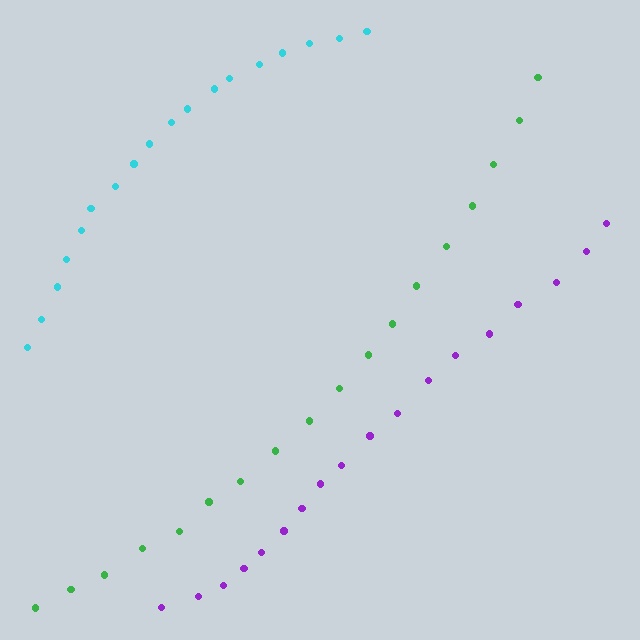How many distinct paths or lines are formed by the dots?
There are 3 distinct paths.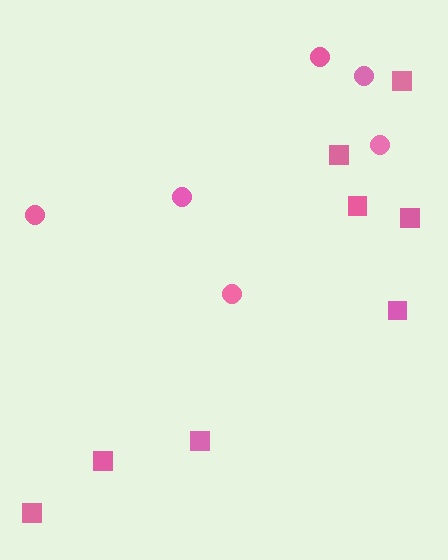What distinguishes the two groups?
There are 2 groups: one group of squares (8) and one group of circles (6).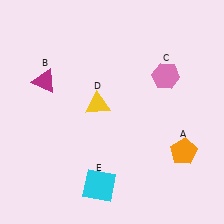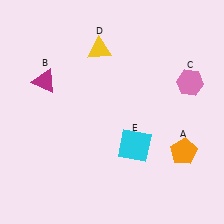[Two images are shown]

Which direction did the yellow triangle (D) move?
The yellow triangle (D) moved up.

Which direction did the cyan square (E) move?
The cyan square (E) moved up.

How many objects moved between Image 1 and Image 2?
3 objects moved between the two images.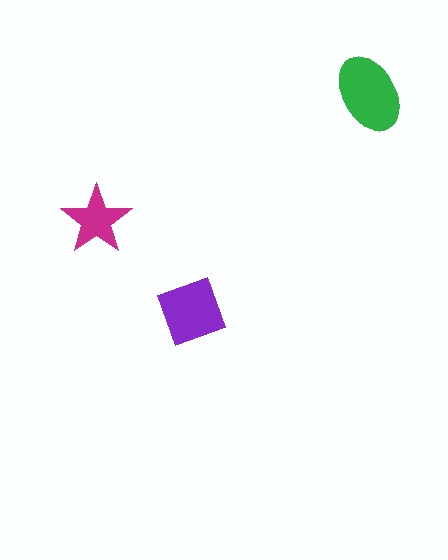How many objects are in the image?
There are 3 objects in the image.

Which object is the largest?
The green ellipse.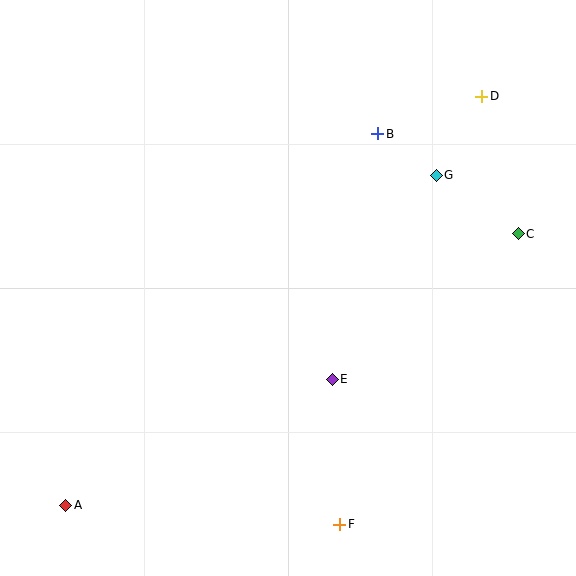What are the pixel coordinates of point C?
Point C is at (518, 234).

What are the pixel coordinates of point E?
Point E is at (332, 379).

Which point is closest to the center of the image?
Point E at (332, 379) is closest to the center.